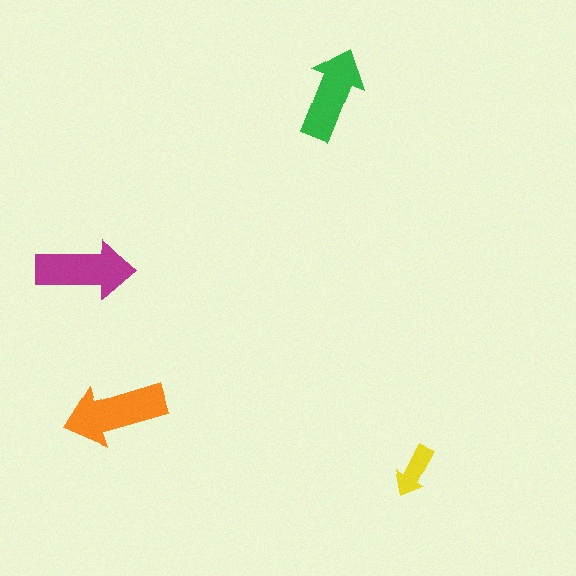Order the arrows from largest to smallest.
the orange one, the magenta one, the green one, the yellow one.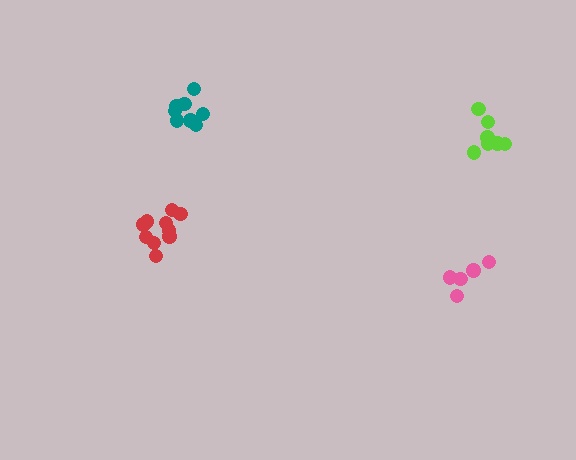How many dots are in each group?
Group 1: 8 dots, Group 2: 5 dots, Group 3: 7 dots, Group 4: 10 dots (30 total).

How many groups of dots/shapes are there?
There are 4 groups.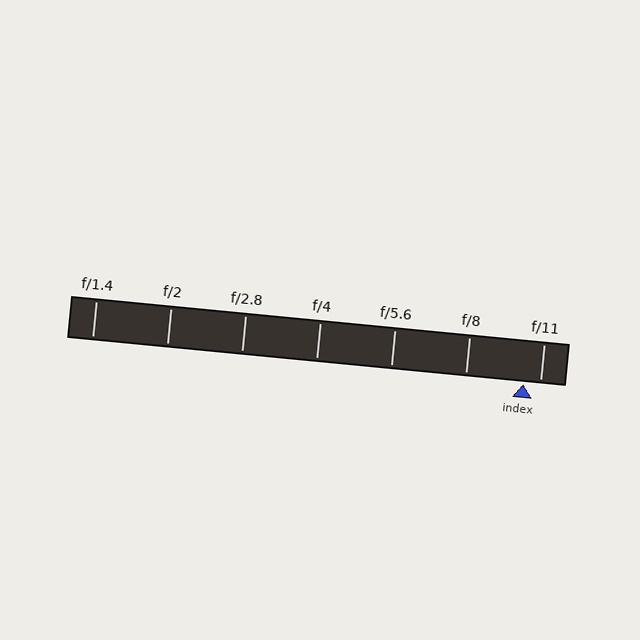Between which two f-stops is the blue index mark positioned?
The index mark is between f/8 and f/11.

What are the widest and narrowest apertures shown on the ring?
The widest aperture shown is f/1.4 and the narrowest is f/11.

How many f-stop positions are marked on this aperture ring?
There are 7 f-stop positions marked.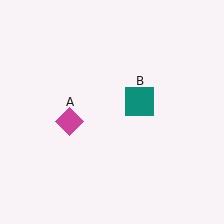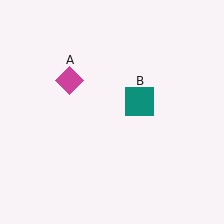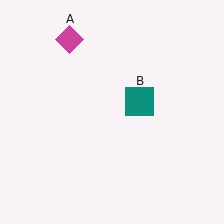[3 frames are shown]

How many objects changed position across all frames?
1 object changed position: magenta diamond (object A).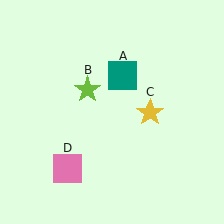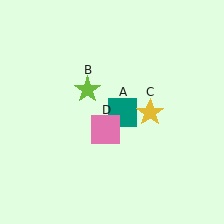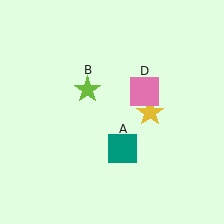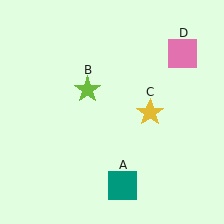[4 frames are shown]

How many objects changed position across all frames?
2 objects changed position: teal square (object A), pink square (object D).